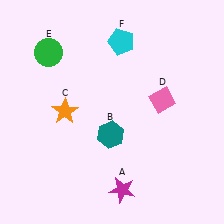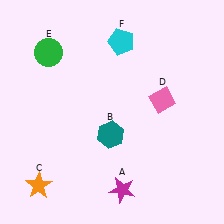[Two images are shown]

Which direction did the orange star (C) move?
The orange star (C) moved down.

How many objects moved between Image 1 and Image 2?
1 object moved between the two images.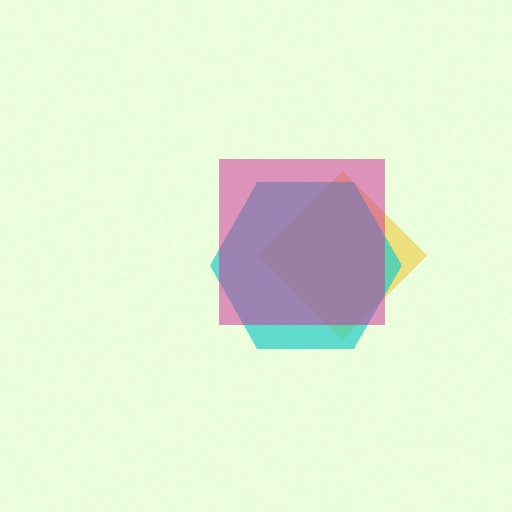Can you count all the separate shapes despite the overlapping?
Yes, there are 3 separate shapes.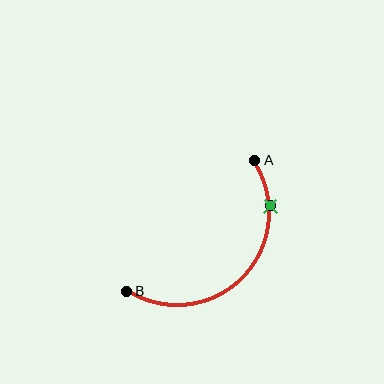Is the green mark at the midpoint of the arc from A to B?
No. The green mark lies on the arc but is closer to endpoint A. The arc midpoint would be at the point on the curve equidistant along the arc from both A and B.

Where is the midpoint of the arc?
The arc midpoint is the point on the curve farthest from the straight line joining A and B. It sits below and to the right of that line.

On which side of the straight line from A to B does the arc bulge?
The arc bulges below and to the right of the straight line connecting A and B.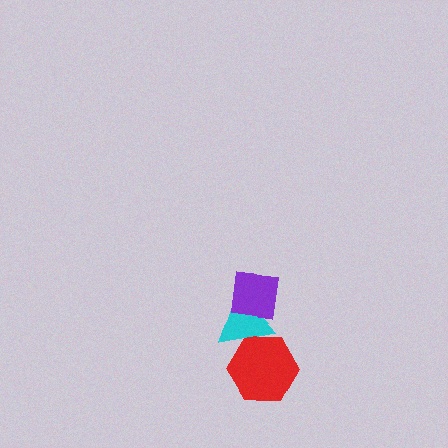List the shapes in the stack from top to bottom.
From top to bottom: the purple square, the cyan triangle, the red hexagon.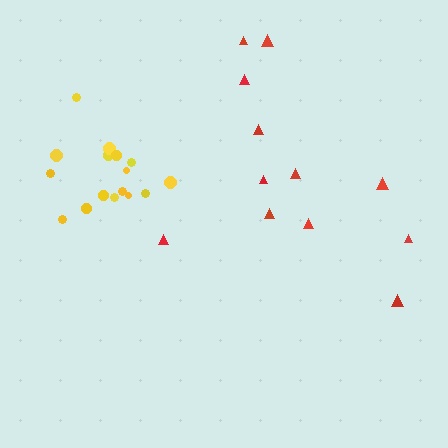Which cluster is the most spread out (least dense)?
Red.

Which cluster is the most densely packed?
Yellow.